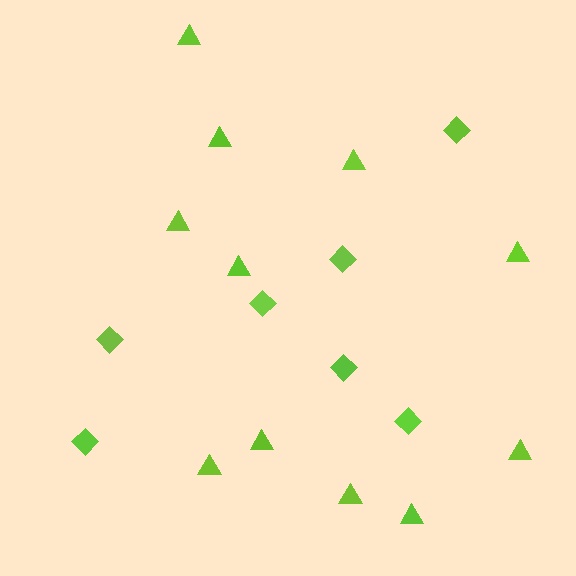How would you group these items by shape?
There are 2 groups: one group of diamonds (7) and one group of triangles (11).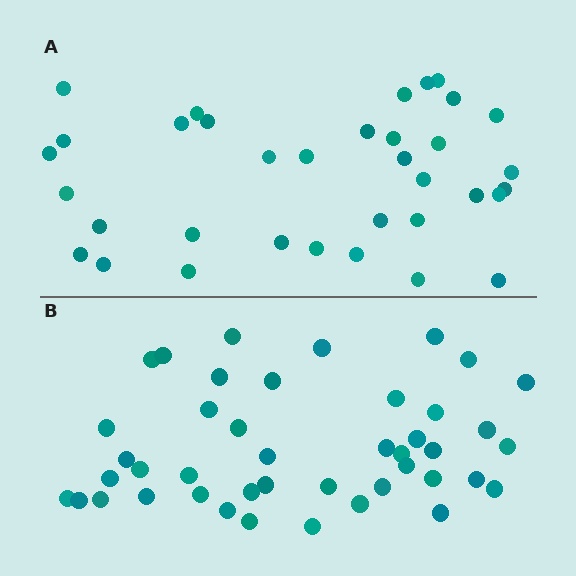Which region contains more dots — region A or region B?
Region B (the bottom region) has more dots.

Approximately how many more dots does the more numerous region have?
Region B has roughly 8 or so more dots than region A.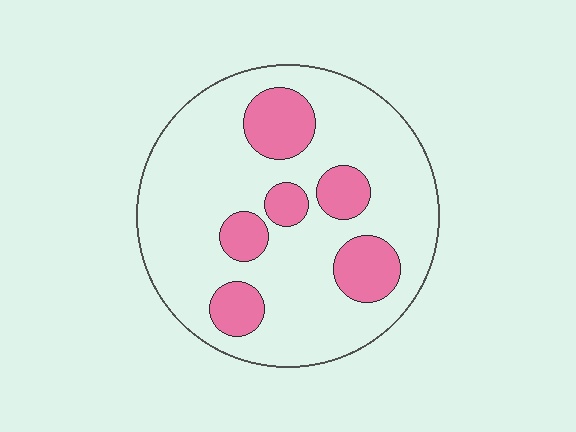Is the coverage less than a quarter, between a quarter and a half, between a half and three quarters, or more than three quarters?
Less than a quarter.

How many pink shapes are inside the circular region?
6.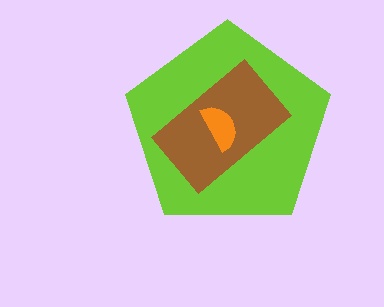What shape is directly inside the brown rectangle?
The orange semicircle.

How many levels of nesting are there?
3.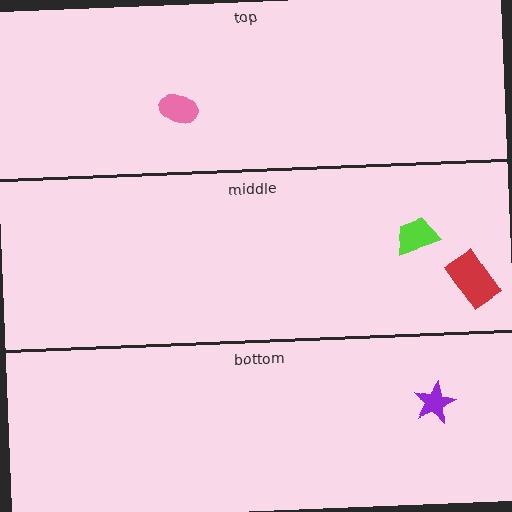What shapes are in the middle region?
The red rectangle, the lime trapezoid.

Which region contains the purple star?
The bottom region.